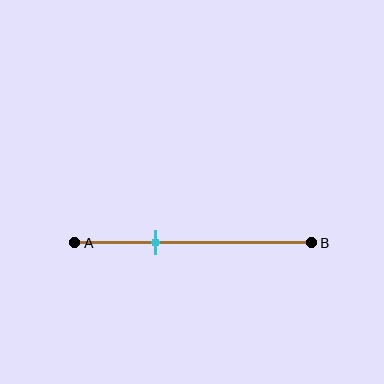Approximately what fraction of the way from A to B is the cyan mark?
The cyan mark is approximately 35% of the way from A to B.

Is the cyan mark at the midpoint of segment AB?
No, the mark is at about 35% from A, not at the 50% midpoint.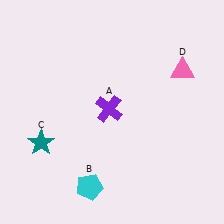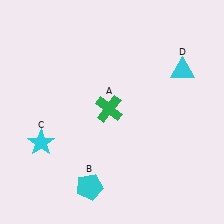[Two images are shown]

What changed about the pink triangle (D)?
In Image 1, D is pink. In Image 2, it changed to cyan.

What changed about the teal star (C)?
In Image 1, C is teal. In Image 2, it changed to cyan.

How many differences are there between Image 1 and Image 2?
There are 3 differences between the two images.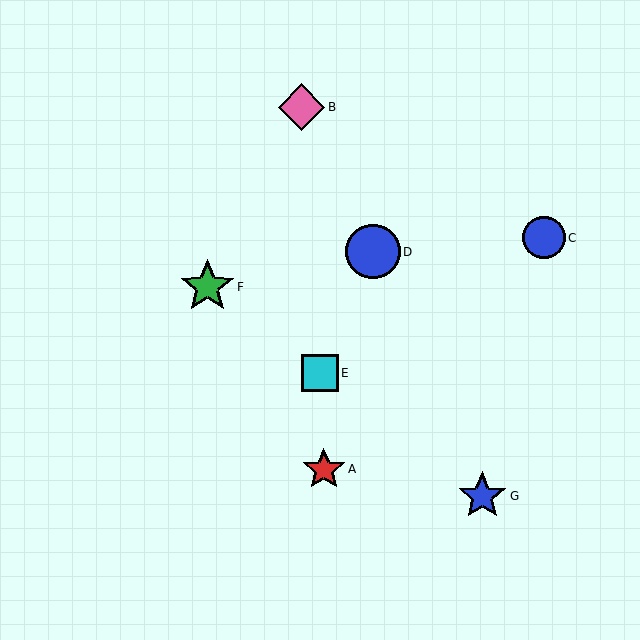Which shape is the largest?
The blue circle (labeled D) is the largest.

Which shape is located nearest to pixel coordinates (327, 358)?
The cyan square (labeled E) at (320, 373) is nearest to that location.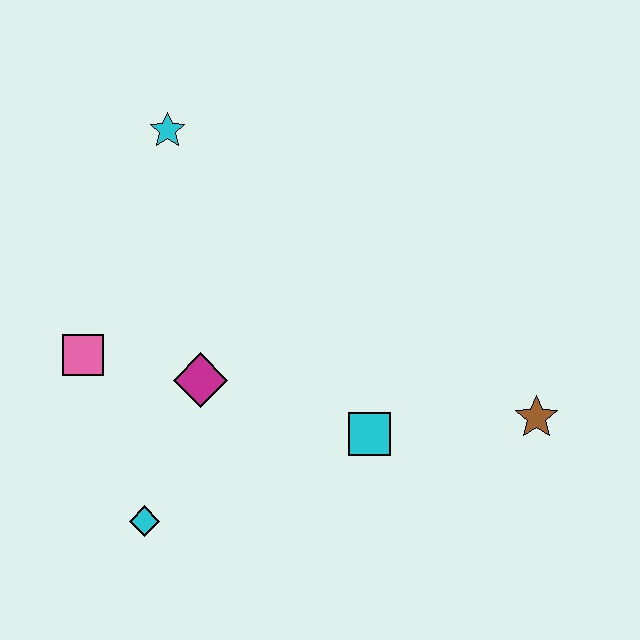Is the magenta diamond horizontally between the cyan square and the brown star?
No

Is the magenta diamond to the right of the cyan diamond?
Yes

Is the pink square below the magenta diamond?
No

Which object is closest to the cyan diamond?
The magenta diamond is closest to the cyan diamond.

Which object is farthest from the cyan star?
The brown star is farthest from the cyan star.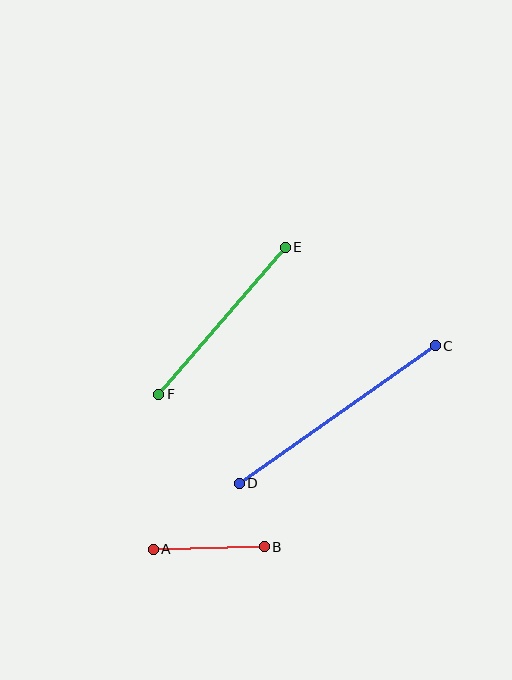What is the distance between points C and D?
The distance is approximately 239 pixels.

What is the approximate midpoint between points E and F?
The midpoint is at approximately (222, 321) pixels.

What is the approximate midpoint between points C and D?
The midpoint is at approximately (337, 414) pixels.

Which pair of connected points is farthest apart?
Points C and D are farthest apart.